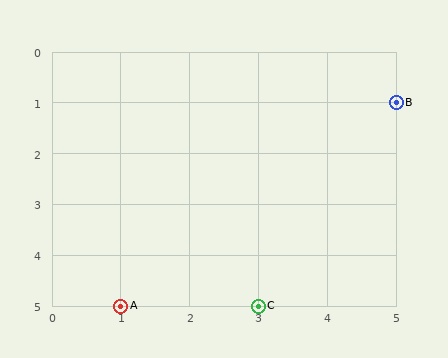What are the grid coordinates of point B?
Point B is at grid coordinates (5, 1).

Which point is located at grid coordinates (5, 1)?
Point B is at (5, 1).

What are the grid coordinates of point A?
Point A is at grid coordinates (1, 5).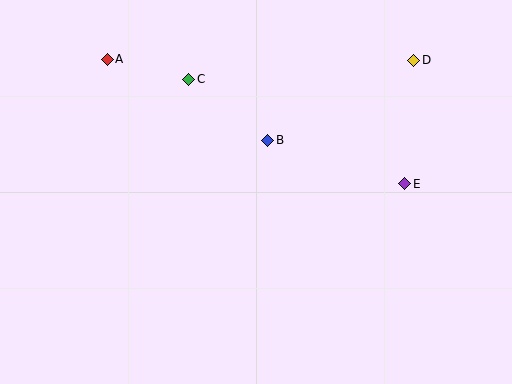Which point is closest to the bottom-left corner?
Point A is closest to the bottom-left corner.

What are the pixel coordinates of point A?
Point A is at (107, 59).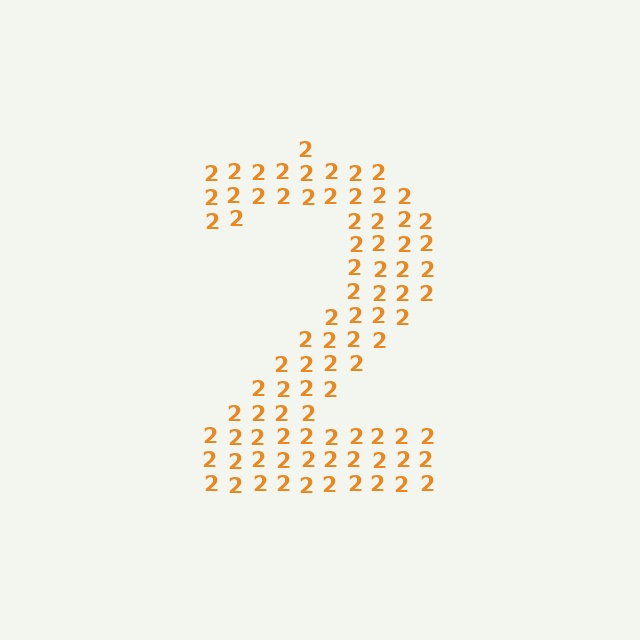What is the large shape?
The large shape is the digit 2.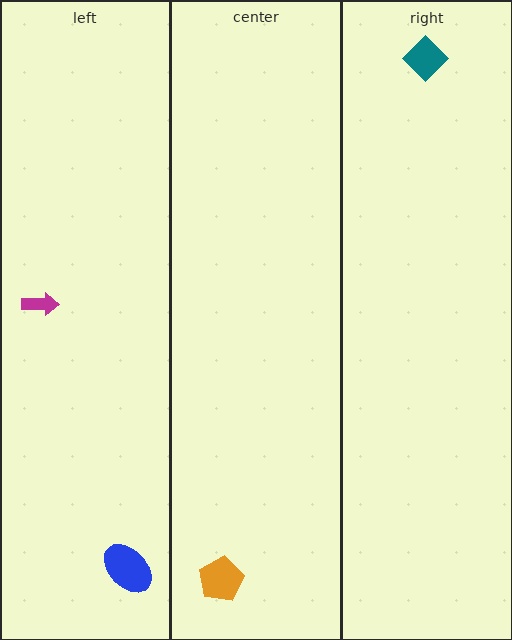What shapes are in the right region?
The teal diamond.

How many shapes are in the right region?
1.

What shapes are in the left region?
The magenta arrow, the blue ellipse.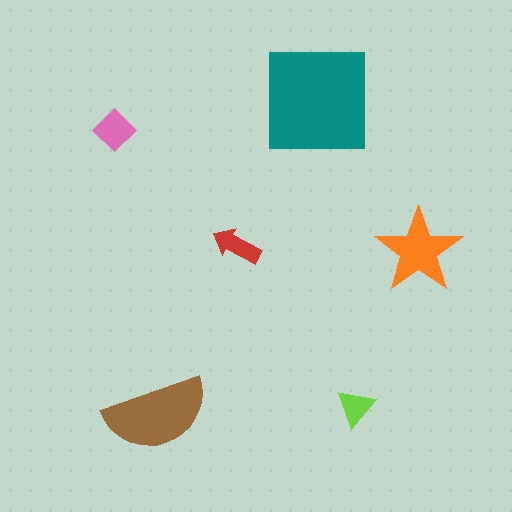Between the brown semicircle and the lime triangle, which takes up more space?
The brown semicircle.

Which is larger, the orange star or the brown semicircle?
The brown semicircle.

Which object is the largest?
The teal square.